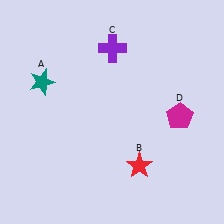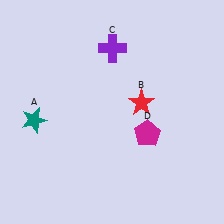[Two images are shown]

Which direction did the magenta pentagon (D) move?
The magenta pentagon (D) moved left.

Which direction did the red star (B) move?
The red star (B) moved up.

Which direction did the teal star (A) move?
The teal star (A) moved down.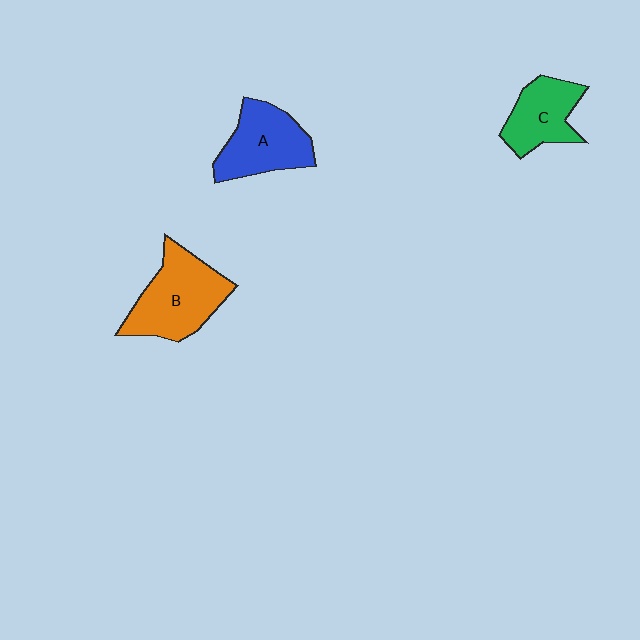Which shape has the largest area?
Shape B (orange).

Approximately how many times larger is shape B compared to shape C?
Approximately 1.5 times.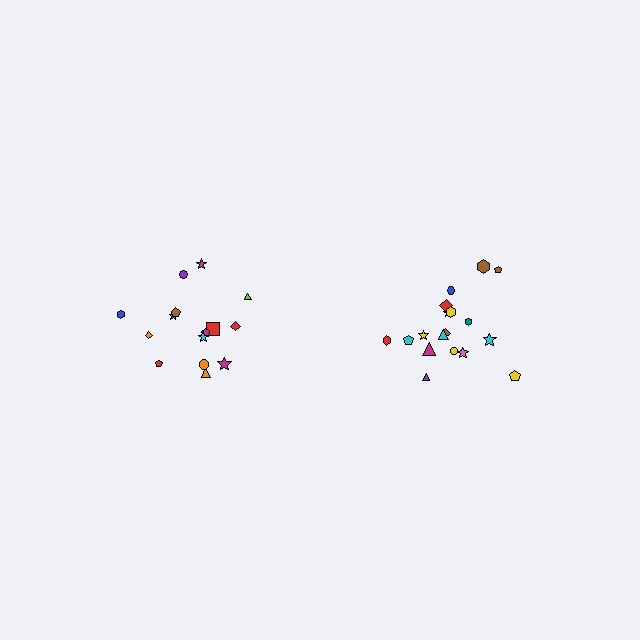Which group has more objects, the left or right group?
The right group.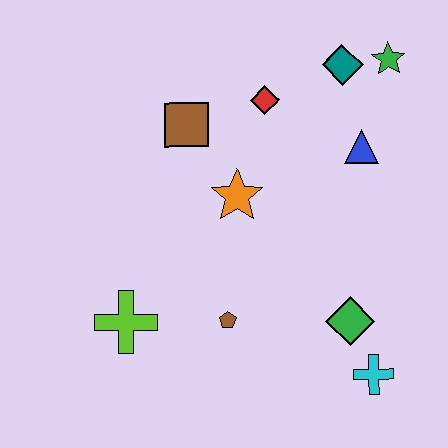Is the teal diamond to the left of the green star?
Yes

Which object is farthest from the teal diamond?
The lime cross is farthest from the teal diamond.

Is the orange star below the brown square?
Yes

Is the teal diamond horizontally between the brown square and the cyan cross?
Yes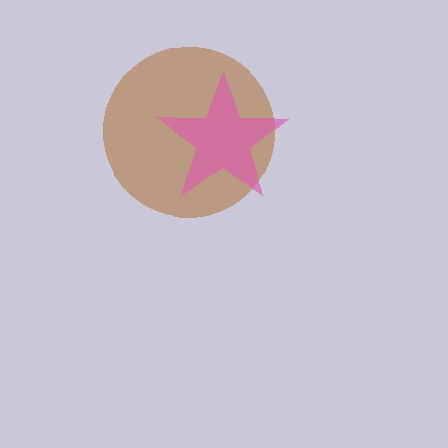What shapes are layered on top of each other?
The layered shapes are: a brown circle, a pink star.